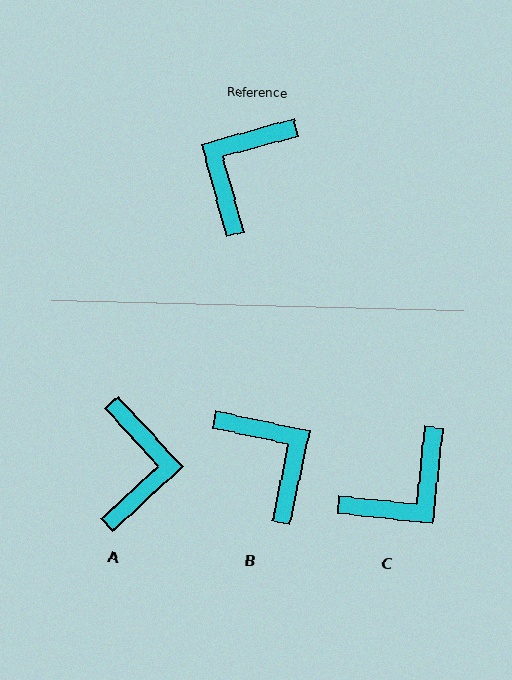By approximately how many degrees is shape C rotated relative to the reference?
Approximately 159 degrees counter-clockwise.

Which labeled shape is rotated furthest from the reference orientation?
C, about 159 degrees away.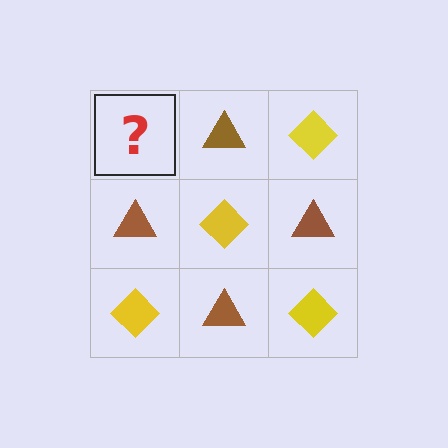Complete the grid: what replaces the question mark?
The question mark should be replaced with a yellow diamond.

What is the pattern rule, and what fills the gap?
The rule is that it alternates yellow diamond and brown triangle in a checkerboard pattern. The gap should be filled with a yellow diamond.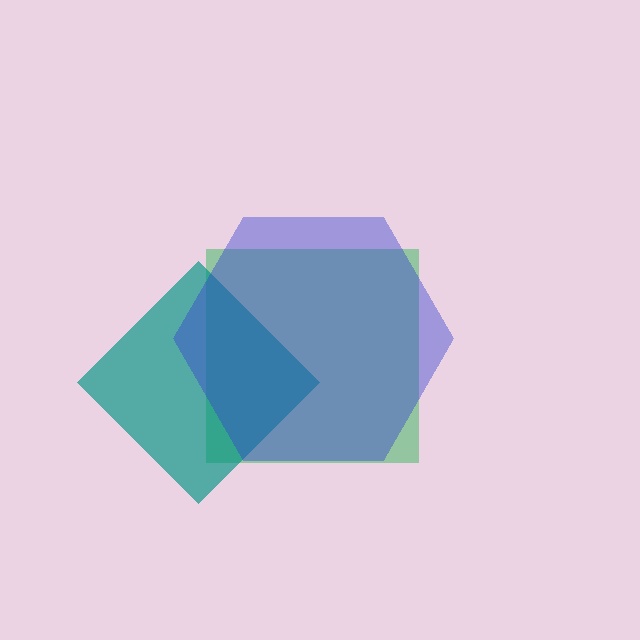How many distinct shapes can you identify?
There are 3 distinct shapes: a green square, a teal diamond, a blue hexagon.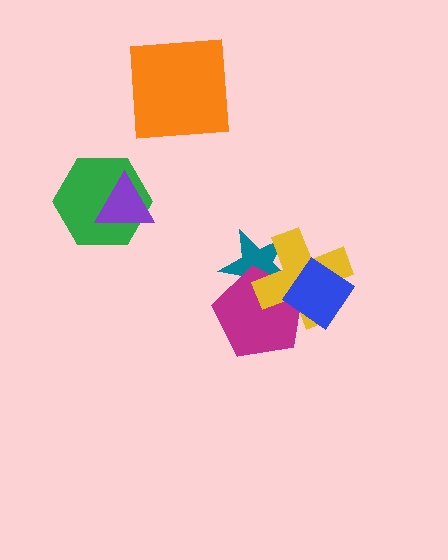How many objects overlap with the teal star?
2 objects overlap with the teal star.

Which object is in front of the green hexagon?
The purple triangle is in front of the green hexagon.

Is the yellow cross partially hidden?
Yes, it is partially covered by another shape.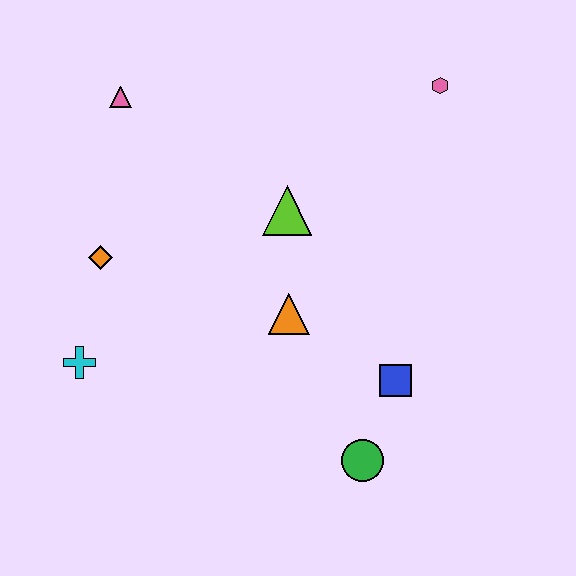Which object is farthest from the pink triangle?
The green circle is farthest from the pink triangle.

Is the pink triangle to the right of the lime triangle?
No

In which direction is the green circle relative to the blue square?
The green circle is below the blue square.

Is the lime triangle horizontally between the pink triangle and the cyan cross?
No